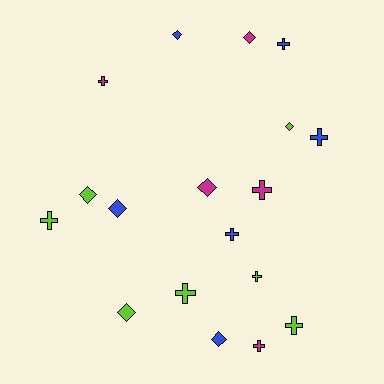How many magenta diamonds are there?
There are 2 magenta diamonds.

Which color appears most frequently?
Lime, with 7 objects.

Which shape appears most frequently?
Cross, with 10 objects.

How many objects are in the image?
There are 18 objects.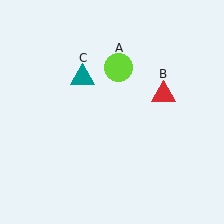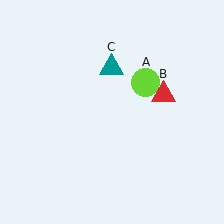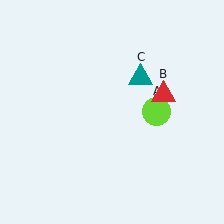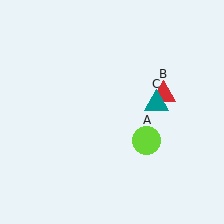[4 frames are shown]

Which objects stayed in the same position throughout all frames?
Red triangle (object B) remained stationary.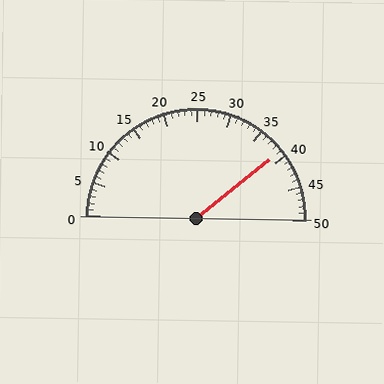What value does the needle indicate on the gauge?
The needle indicates approximately 39.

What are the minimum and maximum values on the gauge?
The gauge ranges from 0 to 50.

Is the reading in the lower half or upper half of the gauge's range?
The reading is in the upper half of the range (0 to 50).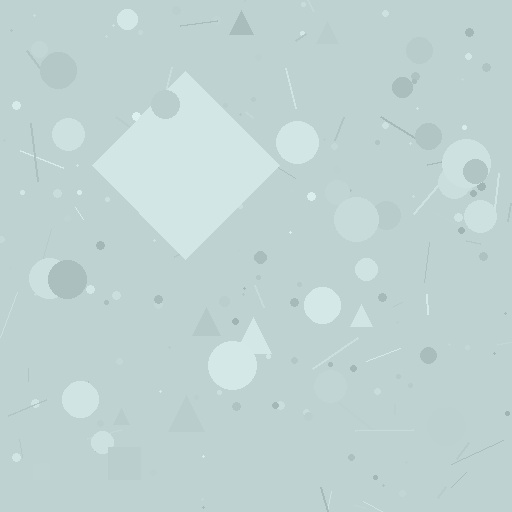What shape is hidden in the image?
A diamond is hidden in the image.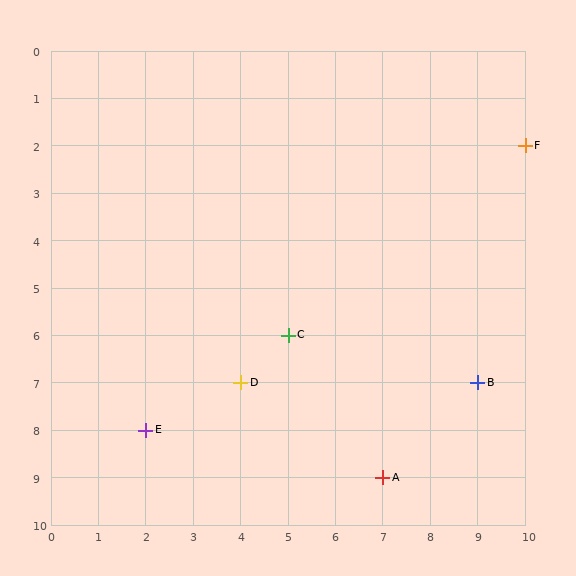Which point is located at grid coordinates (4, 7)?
Point D is at (4, 7).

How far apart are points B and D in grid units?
Points B and D are 5 columns apart.